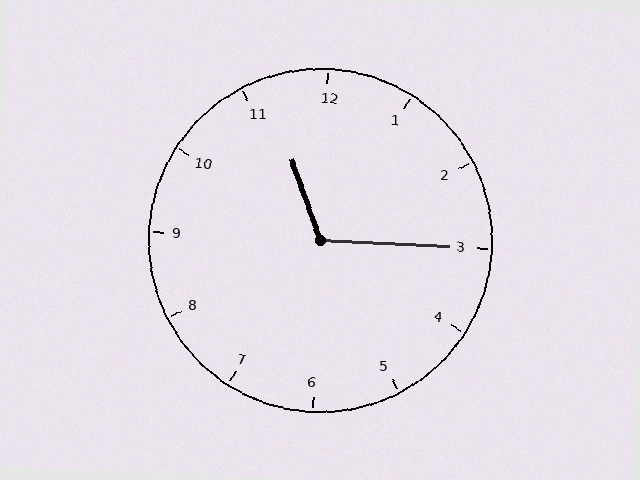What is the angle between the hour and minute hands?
Approximately 112 degrees.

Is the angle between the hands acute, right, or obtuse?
It is obtuse.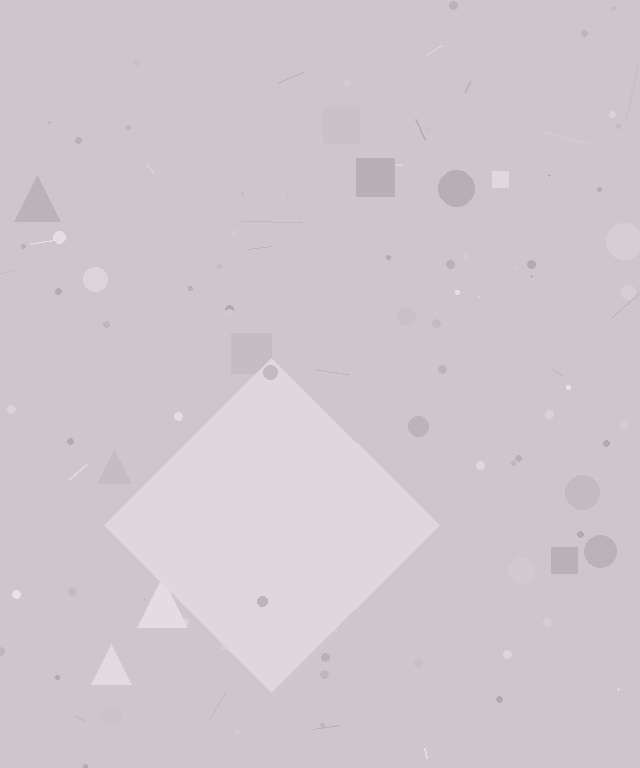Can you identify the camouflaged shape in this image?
The camouflaged shape is a diamond.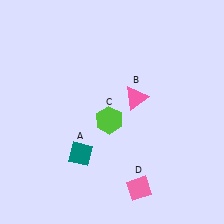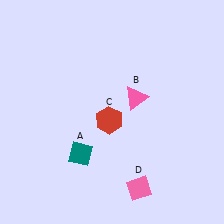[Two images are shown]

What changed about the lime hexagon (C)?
In Image 1, C is lime. In Image 2, it changed to red.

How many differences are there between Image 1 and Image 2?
There is 1 difference between the two images.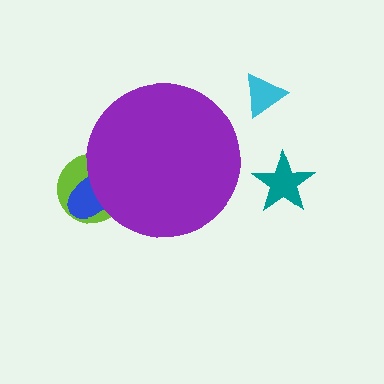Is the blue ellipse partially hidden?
Yes, the blue ellipse is partially hidden behind the purple circle.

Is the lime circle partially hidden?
Yes, the lime circle is partially hidden behind the purple circle.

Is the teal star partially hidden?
No, the teal star is fully visible.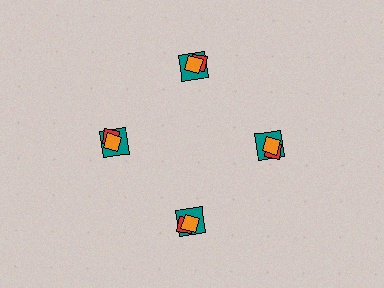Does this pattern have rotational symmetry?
Yes, this pattern has 4-fold rotational symmetry. It looks the same after rotating 90 degrees around the center.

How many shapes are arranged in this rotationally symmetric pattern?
There are 12 shapes, arranged in 4 groups of 3.